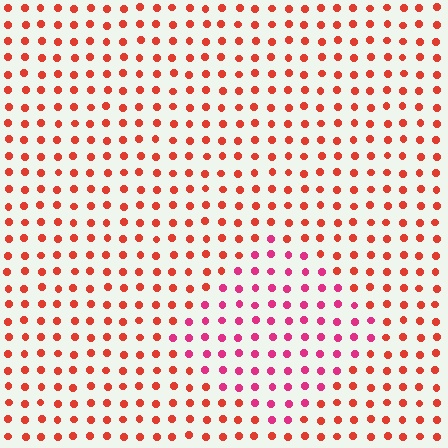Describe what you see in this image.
The image is filled with small red elements in a uniform arrangement. A diamond-shaped region is visible where the elements are tinted to a slightly different hue, forming a subtle color boundary.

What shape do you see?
I see a diamond.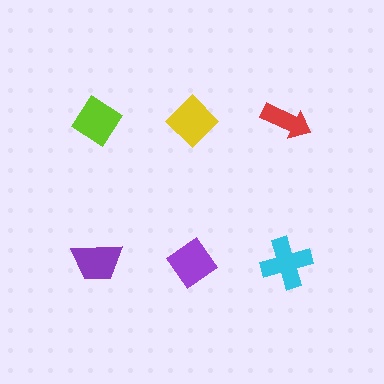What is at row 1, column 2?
A yellow diamond.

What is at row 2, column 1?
A purple trapezoid.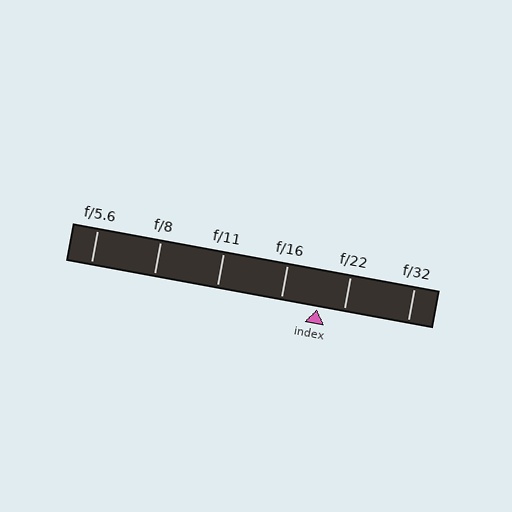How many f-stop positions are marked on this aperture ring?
There are 6 f-stop positions marked.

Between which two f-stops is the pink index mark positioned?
The index mark is between f/16 and f/22.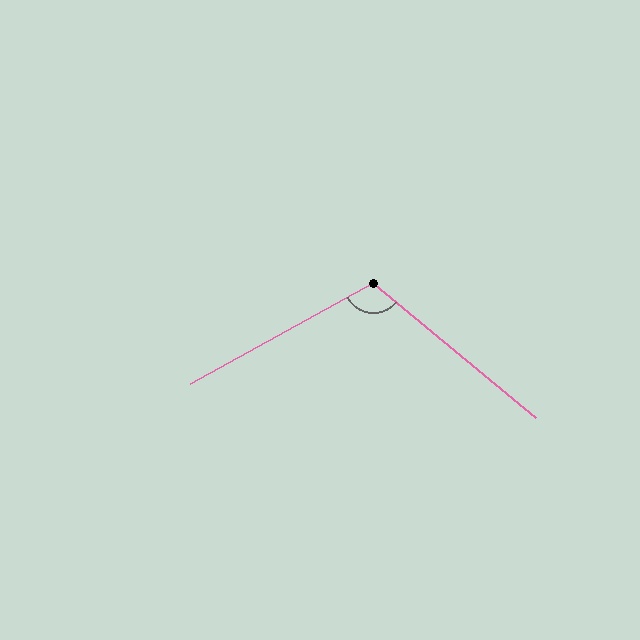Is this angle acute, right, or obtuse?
It is obtuse.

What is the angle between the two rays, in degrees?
Approximately 111 degrees.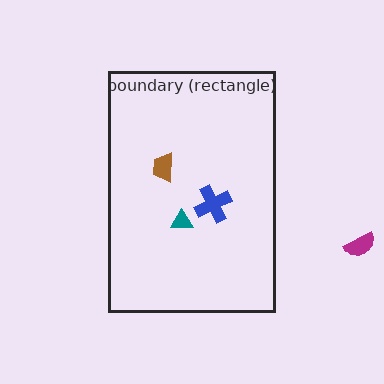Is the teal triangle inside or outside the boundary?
Inside.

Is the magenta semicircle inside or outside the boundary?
Outside.